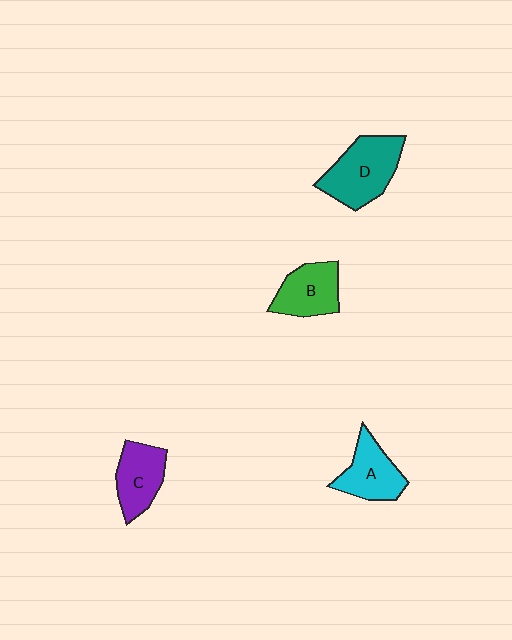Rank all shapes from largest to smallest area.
From largest to smallest: D (teal), A (cyan), C (purple), B (green).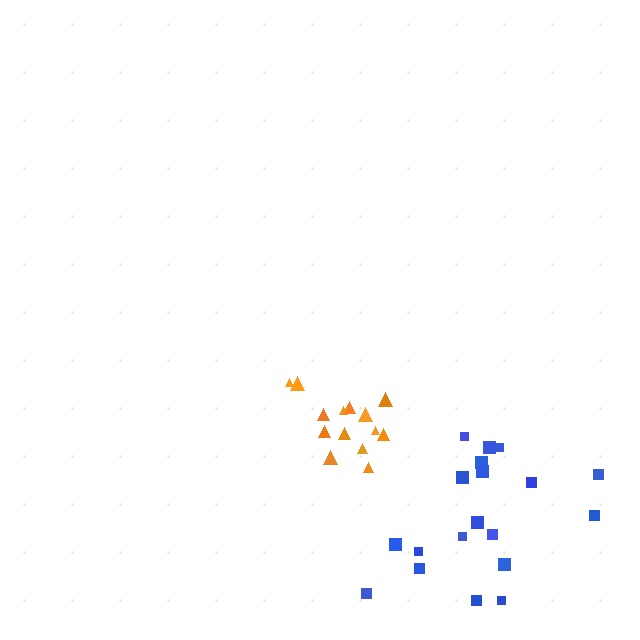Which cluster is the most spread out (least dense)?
Blue.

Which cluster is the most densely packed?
Orange.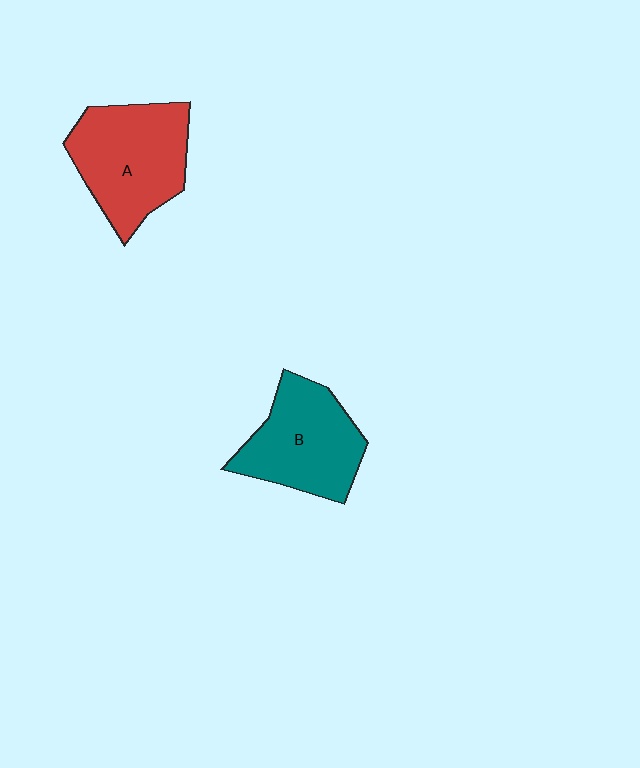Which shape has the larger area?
Shape A (red).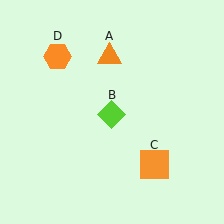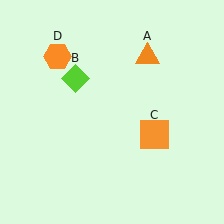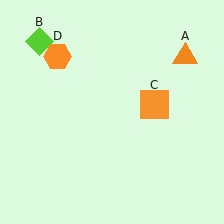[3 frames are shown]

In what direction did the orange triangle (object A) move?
The orange triangle (object A) moved right.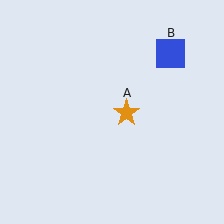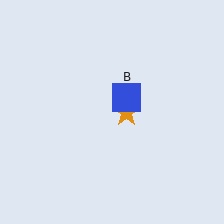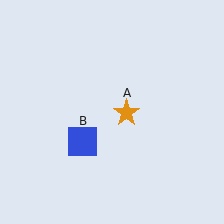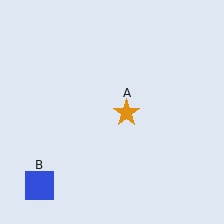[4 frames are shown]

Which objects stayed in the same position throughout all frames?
Orange star (object A) remained stationary.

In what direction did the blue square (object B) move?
The blue square (object B) moved down and to the left.